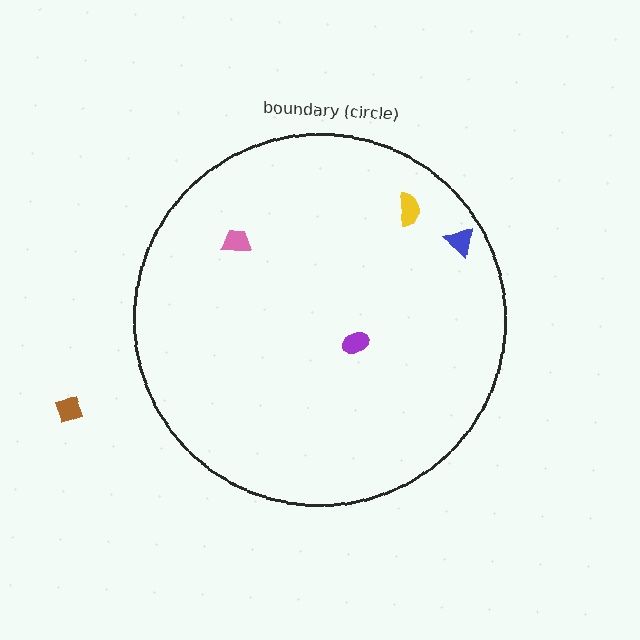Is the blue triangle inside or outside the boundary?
Inside.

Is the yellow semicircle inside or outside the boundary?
Inside.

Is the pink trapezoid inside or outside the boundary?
Inside.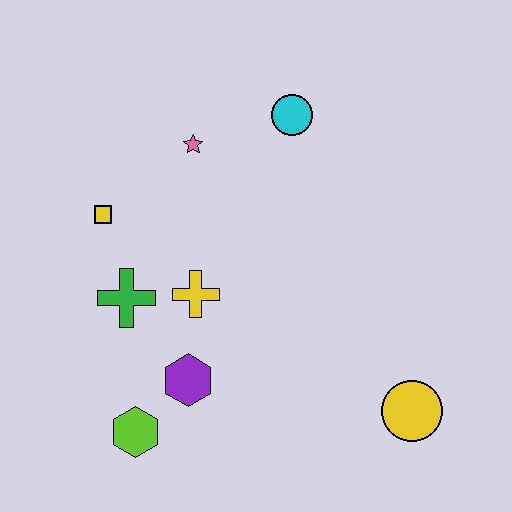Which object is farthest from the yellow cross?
The yellow circle is farthest from the yellow cross.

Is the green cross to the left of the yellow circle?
Yes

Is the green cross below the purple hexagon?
No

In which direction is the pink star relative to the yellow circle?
The pink star is above the yellow circle.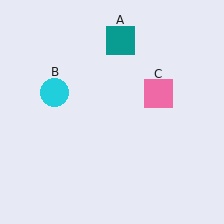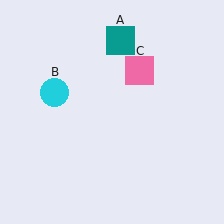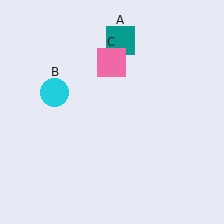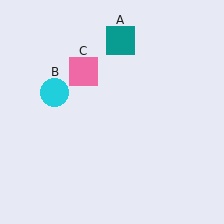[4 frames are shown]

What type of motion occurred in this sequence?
The pink square (object C) rotated counterclockwise around the center of the scene.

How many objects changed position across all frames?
1 object changed position: pink square (object C).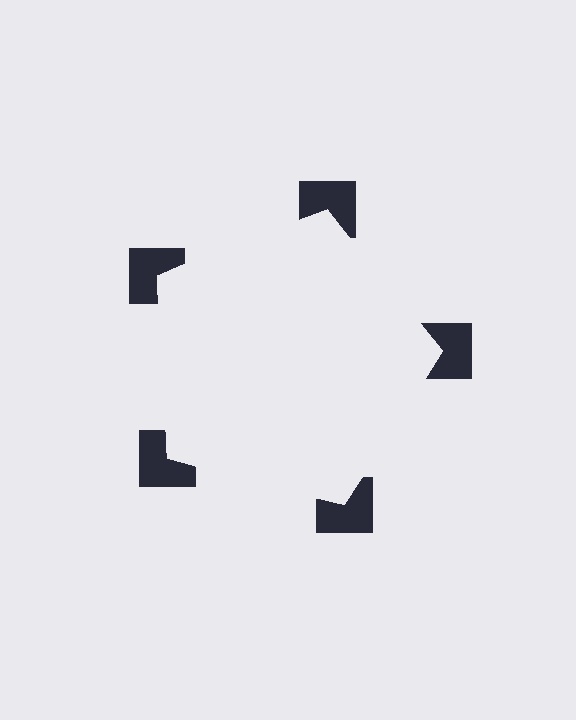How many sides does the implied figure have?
5 sides.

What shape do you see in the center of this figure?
An illusory pentagon — its edges are inferred from the aligned wedge cuts in the notched squares, not physically drawn.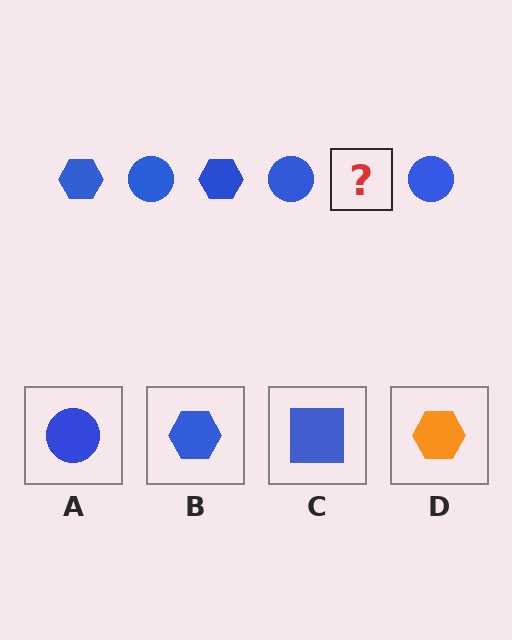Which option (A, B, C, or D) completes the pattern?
B.